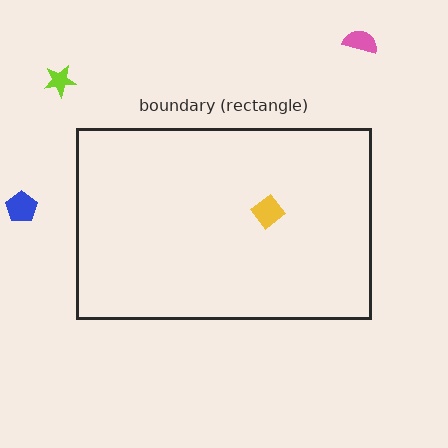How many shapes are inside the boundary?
1 inside, 3 outside.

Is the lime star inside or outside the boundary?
Outside.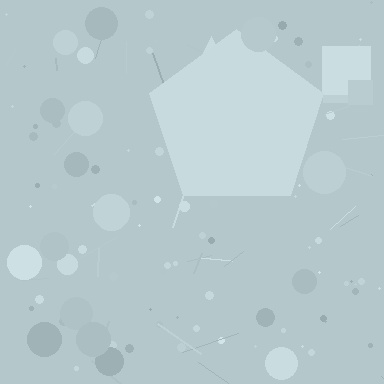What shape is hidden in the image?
A pentagon is hidden in the image.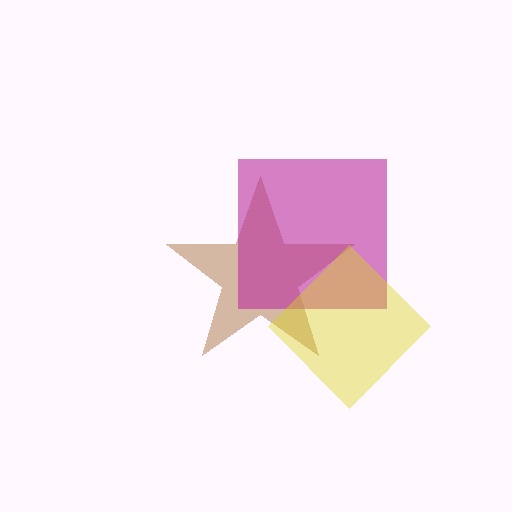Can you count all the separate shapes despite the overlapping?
Yes, there are 3 separate shapes.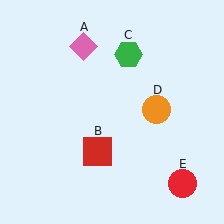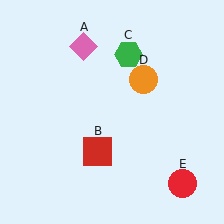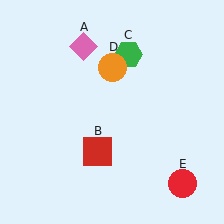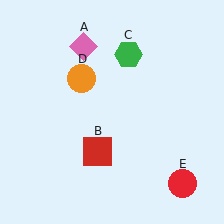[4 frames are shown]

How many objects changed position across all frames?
1 object changed position: orange circle (object D).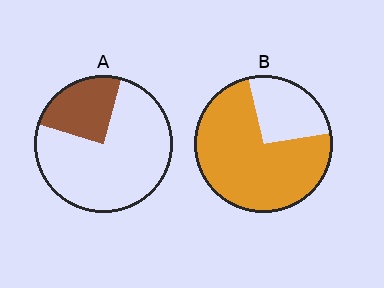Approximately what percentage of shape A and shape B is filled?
A is approximately 25% and B is approximately 75%.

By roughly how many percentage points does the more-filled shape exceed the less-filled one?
By roughly 50 percentage points (B over A).